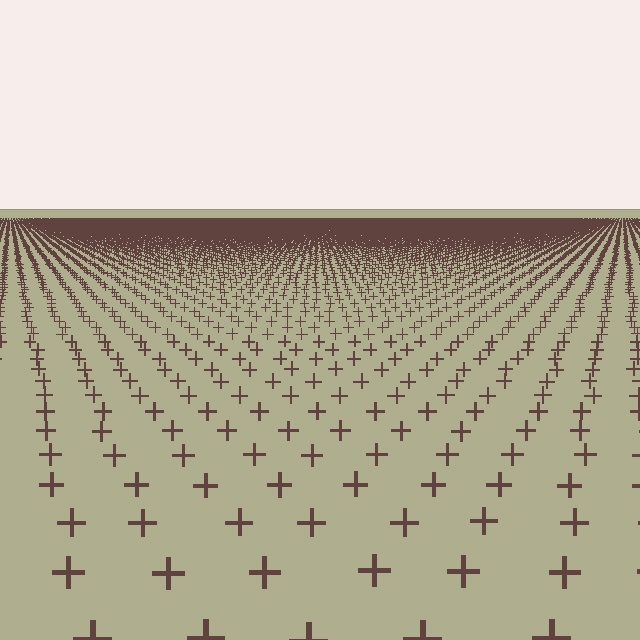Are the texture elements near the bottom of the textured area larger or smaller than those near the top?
Larger. Near the bottom, elements are closer to the viewer and appear at a bigger on-screen size.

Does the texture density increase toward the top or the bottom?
Density increases toward the top.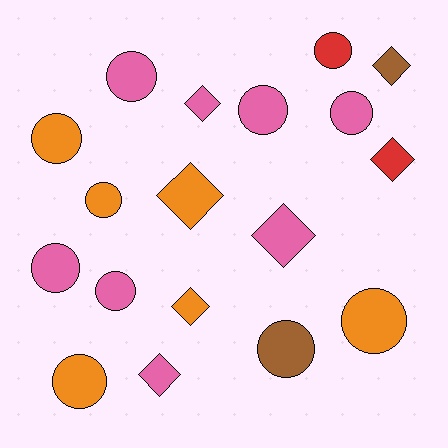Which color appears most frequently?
Pink, with 8 objects.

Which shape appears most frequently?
Circle, with 11 objects.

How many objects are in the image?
There are 18 objects.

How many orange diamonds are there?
There are 2 orange diamonds.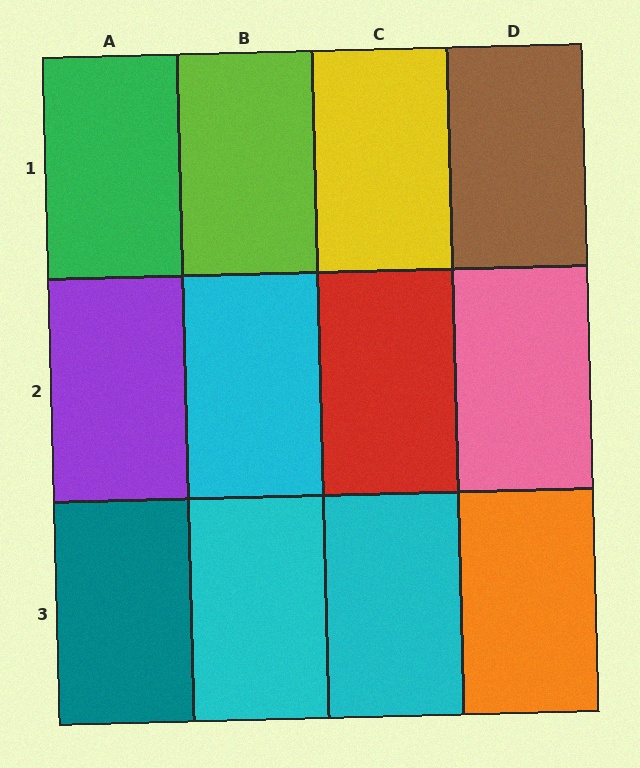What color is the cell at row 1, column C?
Yellow.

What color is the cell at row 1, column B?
Lime.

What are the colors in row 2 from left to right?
Purple, cyan, red, pink.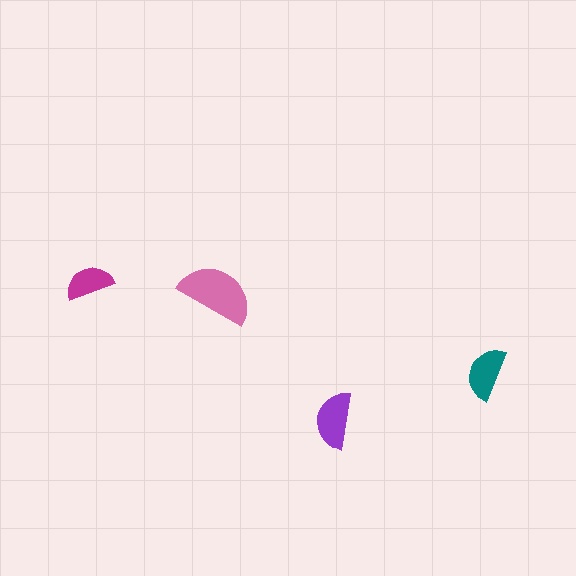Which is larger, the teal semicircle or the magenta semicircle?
The teal one.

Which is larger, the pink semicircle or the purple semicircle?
The pink one.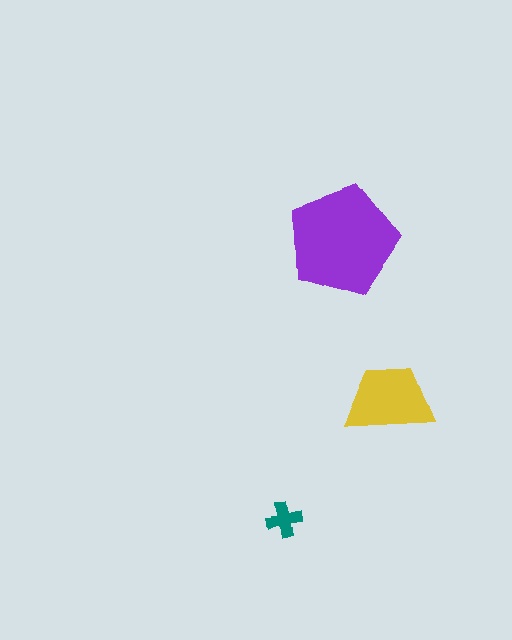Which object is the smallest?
The teal cross.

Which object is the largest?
The purple pentagon.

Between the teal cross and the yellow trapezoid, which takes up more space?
The yellow trapezoid.